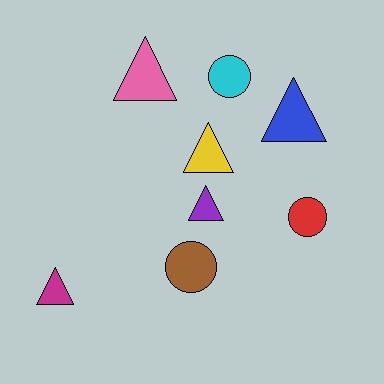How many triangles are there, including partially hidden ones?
There are 5 triangles.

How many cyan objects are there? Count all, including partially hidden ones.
There is 1 cyan object.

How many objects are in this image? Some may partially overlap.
There are 8 objects.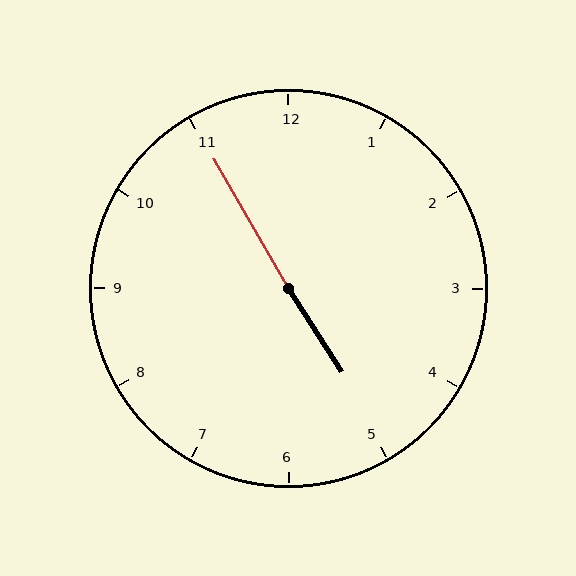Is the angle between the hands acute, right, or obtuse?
It is obtuse.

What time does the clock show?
4:55.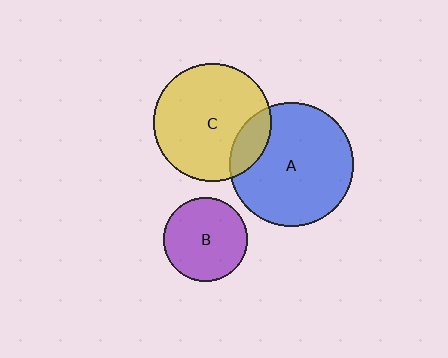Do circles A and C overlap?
Yes.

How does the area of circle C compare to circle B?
Approximately 2.0 times.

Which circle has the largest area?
Circle A (blue).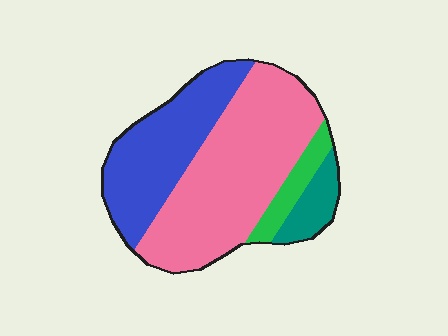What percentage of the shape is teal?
Teal takes up about one tenth (1/10) of the shape.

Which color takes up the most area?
Pink, at roughly 50%.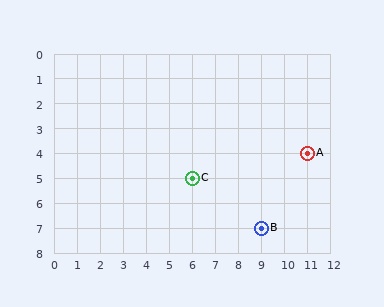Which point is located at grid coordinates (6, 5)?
Point C is at (6, 5).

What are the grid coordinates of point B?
Point B is at grid coordinates (9, 7).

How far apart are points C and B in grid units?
Points C and B are 3 columns and 2 rows apart (about 3.6 grid units diagonally).